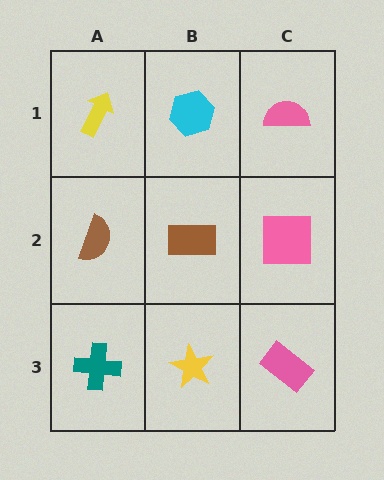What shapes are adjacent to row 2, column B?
A cyan hexagon (row 1, column B), a yellow star (row 3, column B), a brown semicircle (row 2, column A), a pink square (row 2, column C).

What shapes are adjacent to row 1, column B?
A brown rectangle (row 2, column B), a yellow arrow (row 1, column A), a pink semicircle (row 1, column C).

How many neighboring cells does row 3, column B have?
3.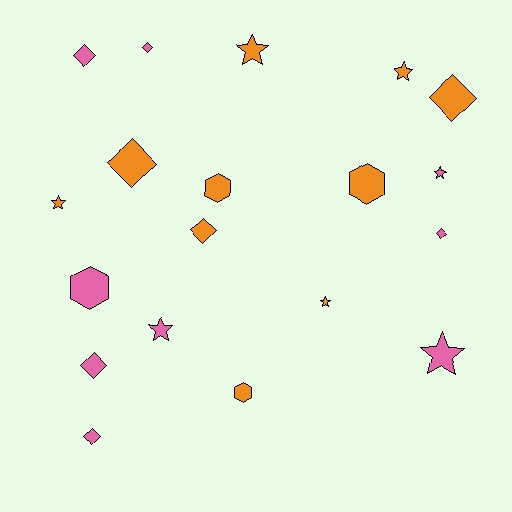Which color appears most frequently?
Orange, with 10 objects.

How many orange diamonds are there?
There are 3 orange diamonds.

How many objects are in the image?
There are 19 objects.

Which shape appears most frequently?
Diamond, with 8 objects.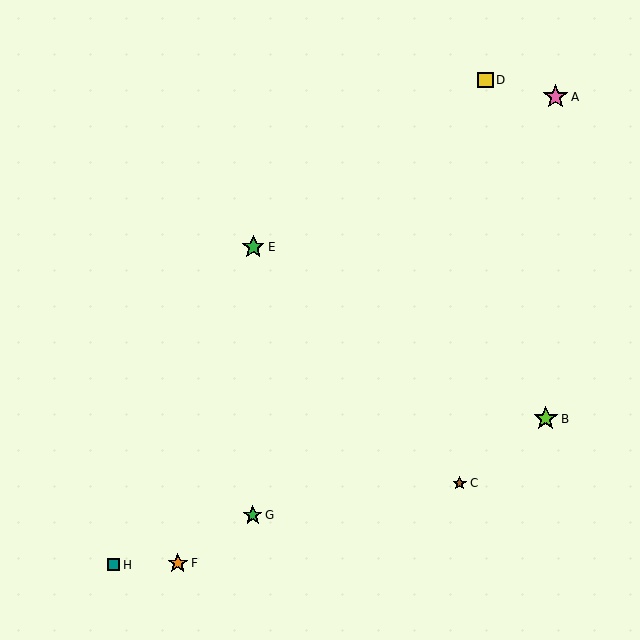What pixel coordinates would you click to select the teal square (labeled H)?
Click at (114, 565) to select the teal square H.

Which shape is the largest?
The pink star (labeled A) is the largest.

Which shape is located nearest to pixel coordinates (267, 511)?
The green star (labeled G) at (253, 515) is nearest to that location.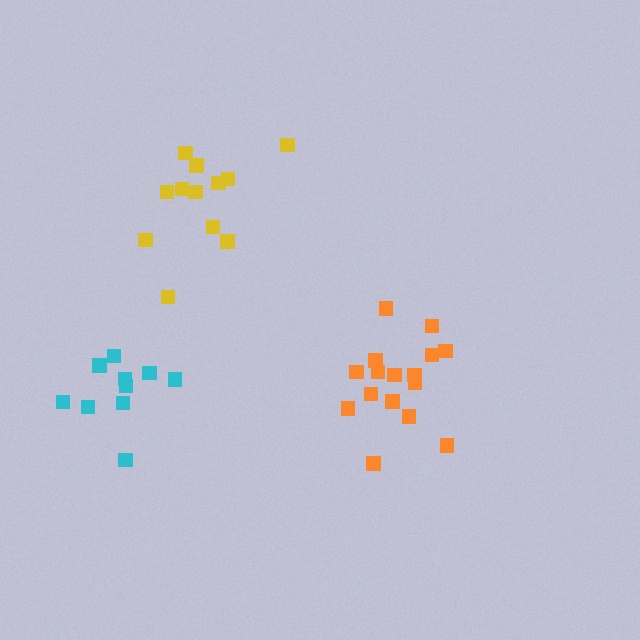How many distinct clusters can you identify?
There are 3 distinct clusters.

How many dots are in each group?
Group 1: 16 dots, Group 2: 10 dots, Group 3: 12 dots (38 total).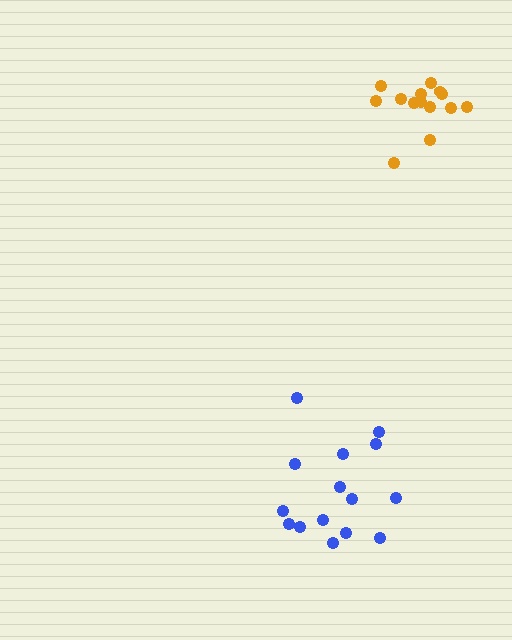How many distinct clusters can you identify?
There are 2 distinct clusters.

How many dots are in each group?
Group 1: 14 dots, Group 2: 15 dots (29 total).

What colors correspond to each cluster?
The clusters are colored: orange, blue.